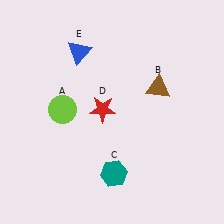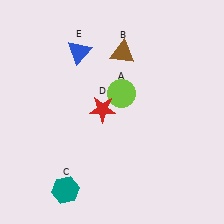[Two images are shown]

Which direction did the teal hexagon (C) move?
The teal hexagon (C) moved left.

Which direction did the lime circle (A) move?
The lime circle (A) moved right.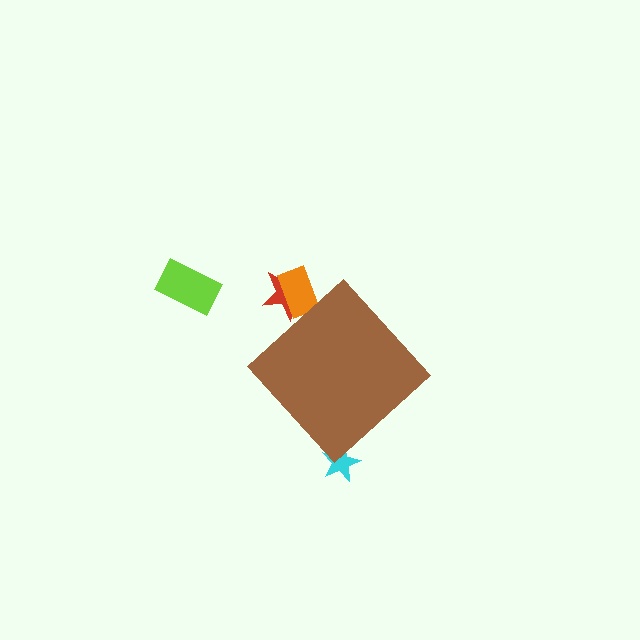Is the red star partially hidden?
Yes, the red star is partially hidden behind the brown diamond.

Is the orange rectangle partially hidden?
Yes, the orange rectangle is partially hidden behind the brown diamond.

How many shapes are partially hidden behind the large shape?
3 shapes are partially hidden.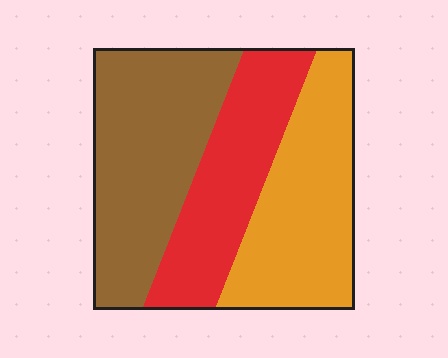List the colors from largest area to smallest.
From largest to smallest: brown, orange, red.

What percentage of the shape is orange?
Orange covers about 35% of the shape.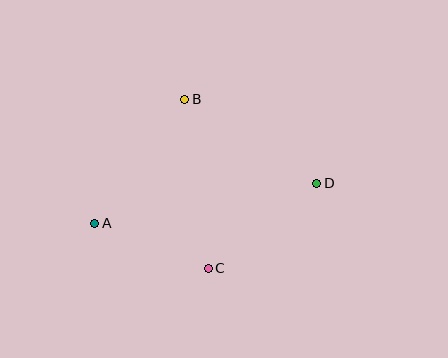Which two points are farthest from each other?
Points A and D are farthest from each other.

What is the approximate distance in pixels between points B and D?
The distance between B and D is approximately 156 pixels.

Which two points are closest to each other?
Points A and C are closest to each other.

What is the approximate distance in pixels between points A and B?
The distance between A and B is approximately 153 pixels.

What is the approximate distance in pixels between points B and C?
The distance between B and C is approximately 170 pixels.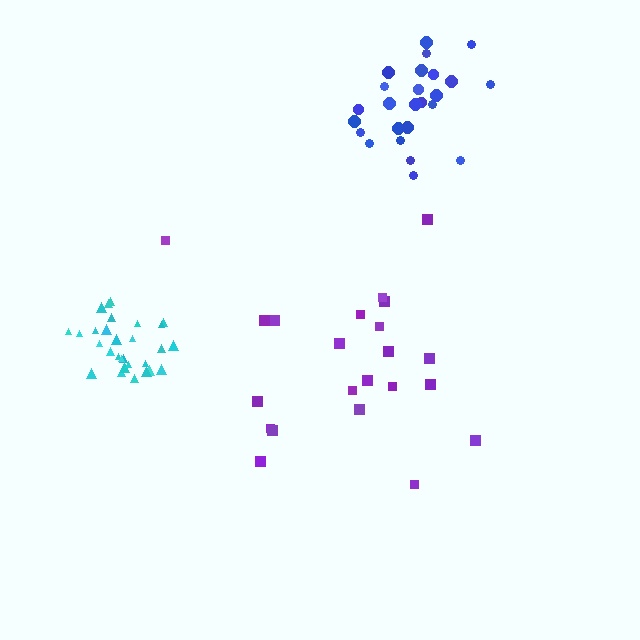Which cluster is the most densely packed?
Cyan.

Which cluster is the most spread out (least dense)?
Purple.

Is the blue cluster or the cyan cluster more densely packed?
Cyan.